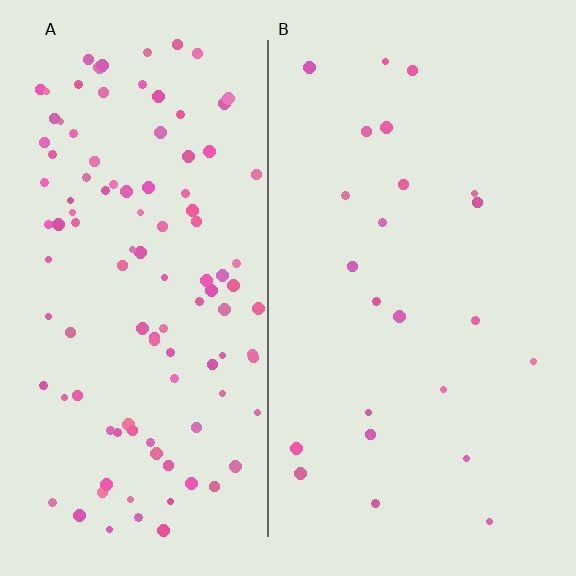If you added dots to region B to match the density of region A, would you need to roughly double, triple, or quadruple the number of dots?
Approximately quadruple.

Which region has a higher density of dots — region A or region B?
A (the left).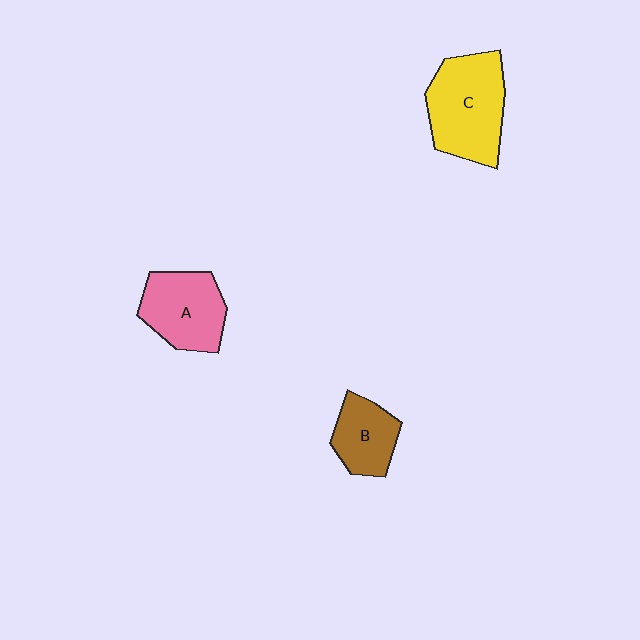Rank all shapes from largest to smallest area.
From largest to smallest: C (yellow), A (pink), B (brown).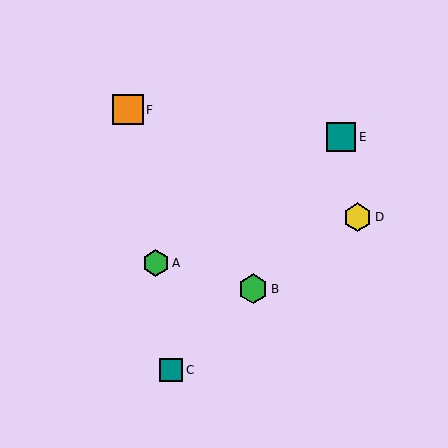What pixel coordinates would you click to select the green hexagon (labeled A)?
Click at (156, 263) to select the green hexagon A.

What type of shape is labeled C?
Shape C is a teal square.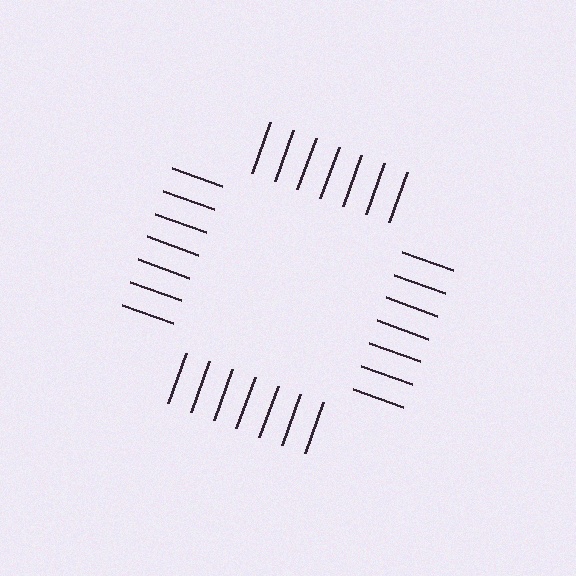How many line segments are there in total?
28 — 7 along each of the 4 edges.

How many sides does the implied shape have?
4 sides — the line-ends trace a square.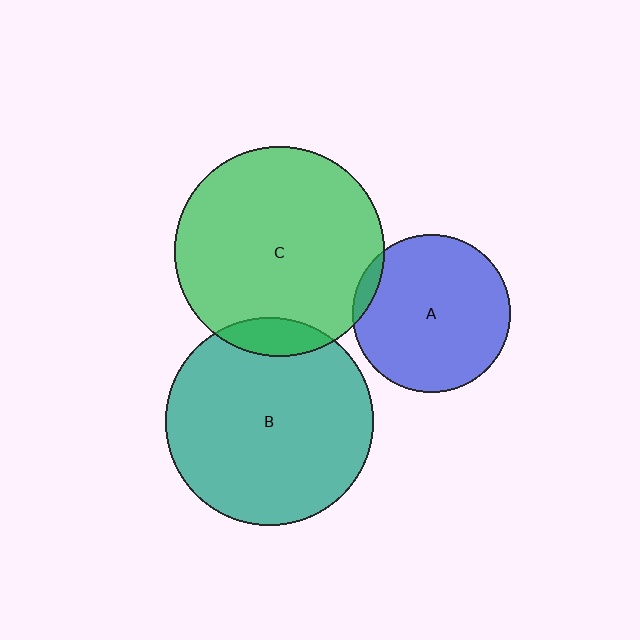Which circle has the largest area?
Circle C (green).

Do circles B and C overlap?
Yes.